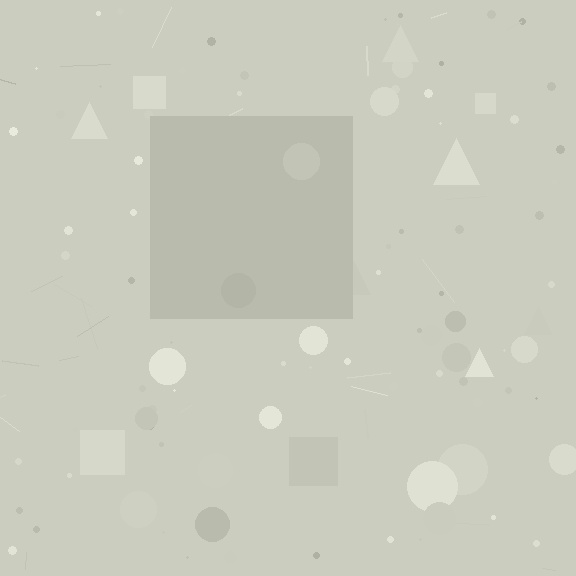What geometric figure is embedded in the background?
A square is embedded in the background.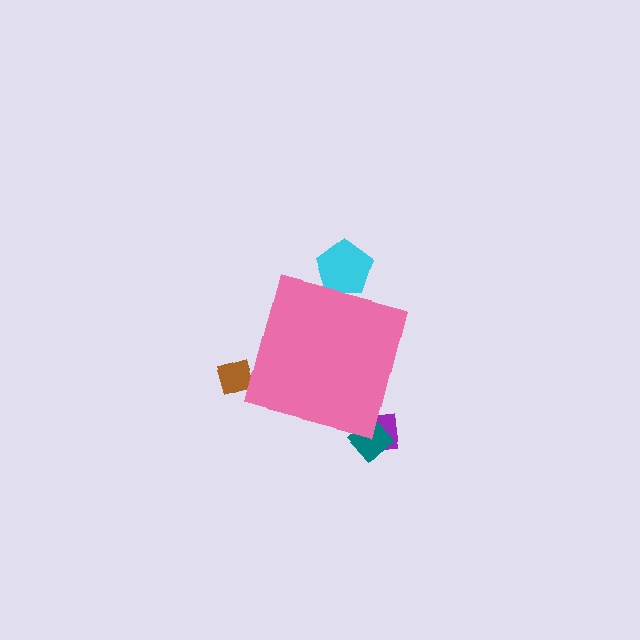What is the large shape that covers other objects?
A pink square.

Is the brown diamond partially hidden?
Yes, the brown diamond is partially hidden behind the pink square.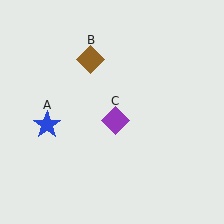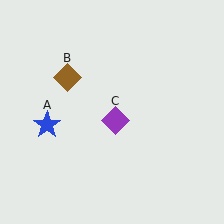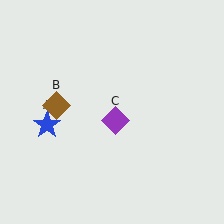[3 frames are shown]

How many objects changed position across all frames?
1 object changed position: brown diamond (object B).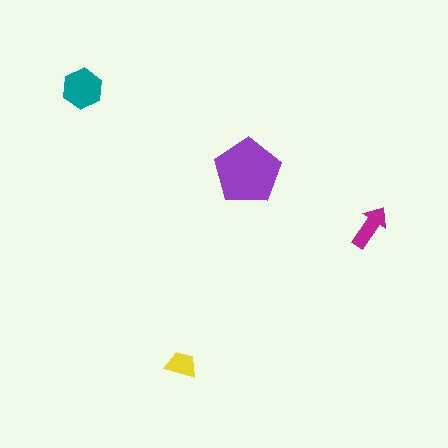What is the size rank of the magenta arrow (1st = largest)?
3rd.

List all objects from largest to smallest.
The purple pentagon, the teal hexagon, the magenta arrow, the yellow trapezoid.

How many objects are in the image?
There are 4 objects in the image.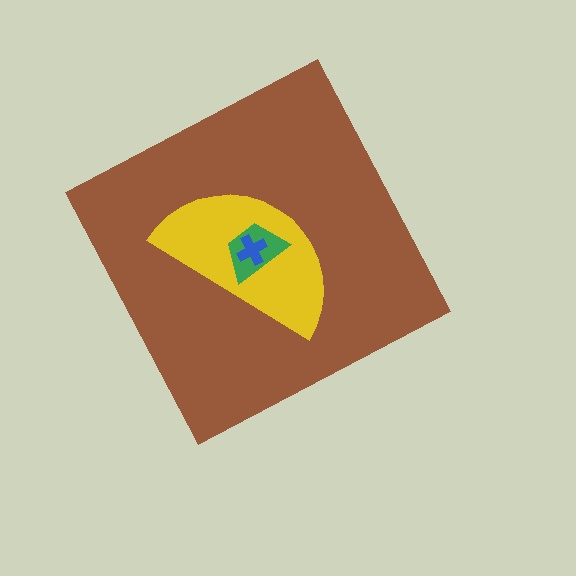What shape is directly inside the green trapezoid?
The blue cross.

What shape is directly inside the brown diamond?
The yellow semicircle.